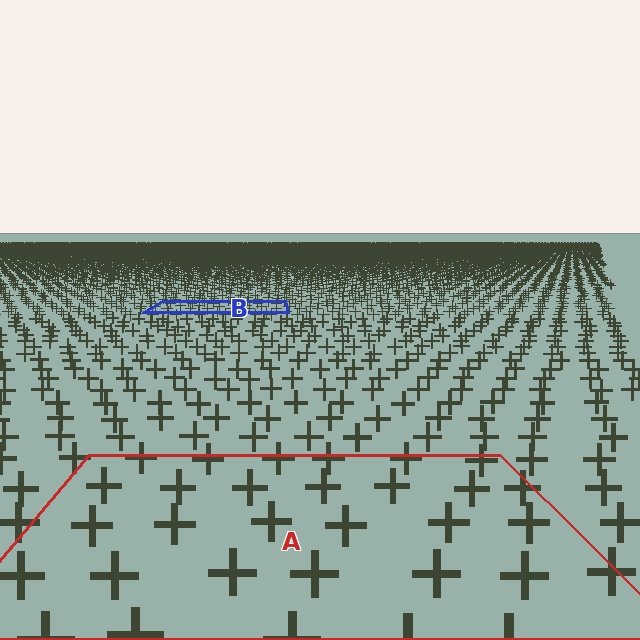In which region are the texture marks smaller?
The texture marks are smaller in region B, because it is farther away.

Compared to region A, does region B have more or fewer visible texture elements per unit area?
Region B has more texture elements per unit area — they are packed more densely because it is farther away.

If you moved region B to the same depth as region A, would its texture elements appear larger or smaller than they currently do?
They would appear larger. At a closer depth, the same texture elements are projected at a bigger on-screen size.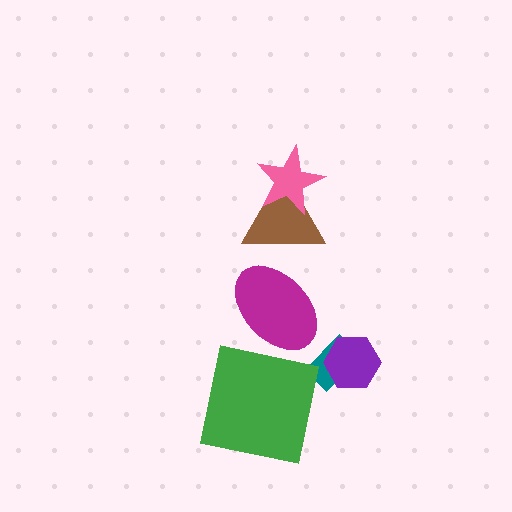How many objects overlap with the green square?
0 objects overlap with the green square.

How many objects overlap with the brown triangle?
1 object overlaps with the brown triangle.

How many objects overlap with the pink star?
1 object overlaps with the pink star.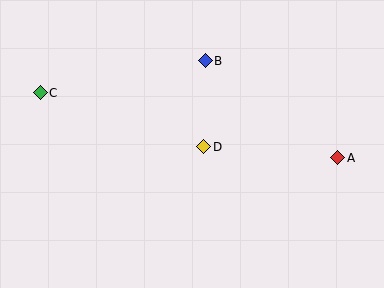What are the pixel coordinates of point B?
Point B is at (205, 61).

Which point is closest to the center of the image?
Point D at (204, 147) is closest to the center.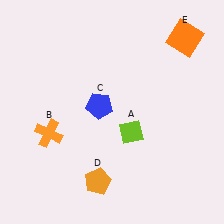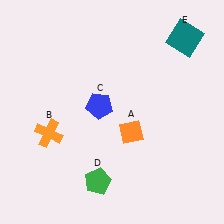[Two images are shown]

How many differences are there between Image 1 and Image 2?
There are 3 differences between the two images.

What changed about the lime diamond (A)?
In Image 1, A is lime. In Image 2, it changed to orange.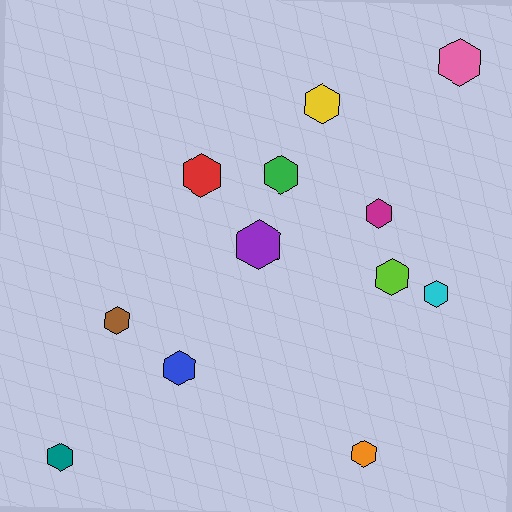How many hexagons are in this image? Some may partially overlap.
There are 12 hexagons.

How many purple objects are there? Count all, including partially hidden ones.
There is 1 purple object.